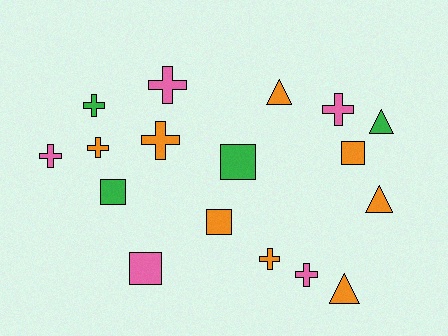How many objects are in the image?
There are 17 objects.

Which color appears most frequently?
Orange, with 8 objects.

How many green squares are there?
There are 2 green squares.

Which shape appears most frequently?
Cross, with 8 objects.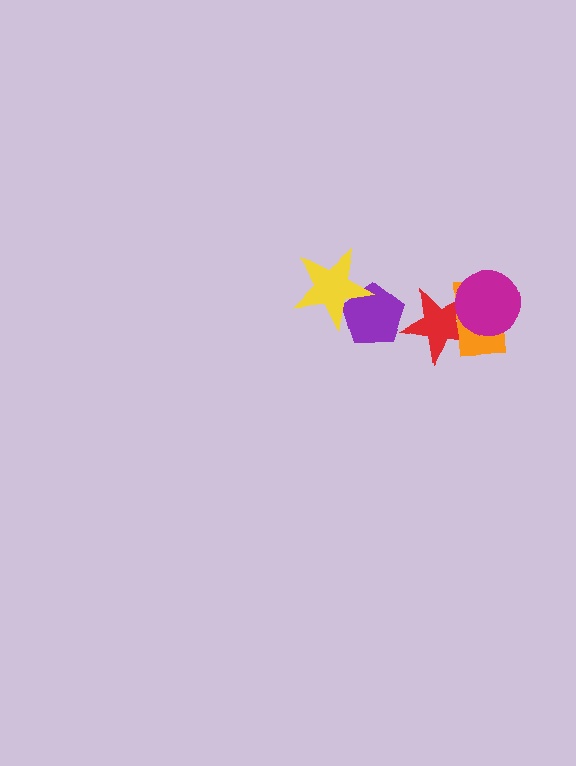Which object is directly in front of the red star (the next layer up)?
The orange rectangle is directly in front of the red star.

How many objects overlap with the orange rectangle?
2 objects overlap with the orange rectangle.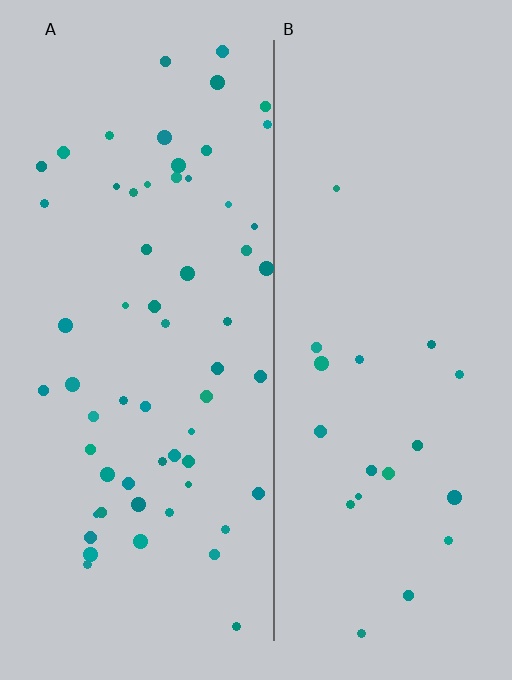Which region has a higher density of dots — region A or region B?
A (the left).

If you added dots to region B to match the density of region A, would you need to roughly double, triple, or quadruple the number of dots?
Approximately triple.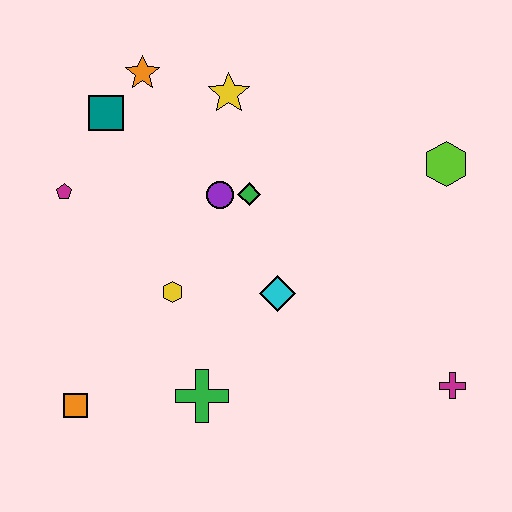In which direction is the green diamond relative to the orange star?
The green diamond is below the orange star.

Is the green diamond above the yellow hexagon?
Yes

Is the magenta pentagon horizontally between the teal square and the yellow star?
No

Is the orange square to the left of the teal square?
Yes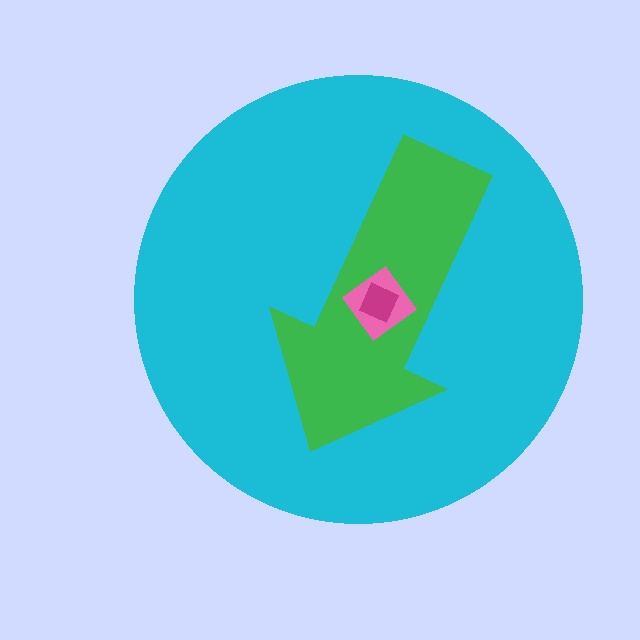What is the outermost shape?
The cyan circle.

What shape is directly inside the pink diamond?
The magenta diamond.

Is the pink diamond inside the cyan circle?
Yes.